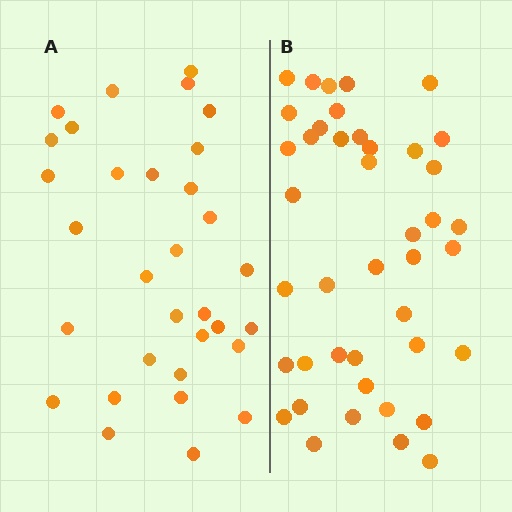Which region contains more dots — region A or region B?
Region B (the right region) has more dots.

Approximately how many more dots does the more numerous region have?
Region B has roughly 10 or so more dots than region A.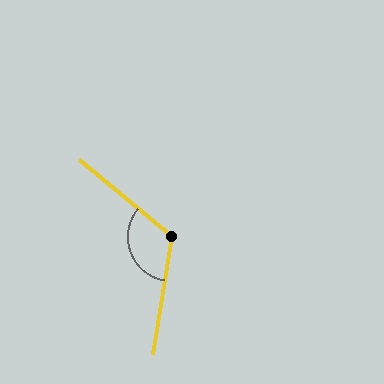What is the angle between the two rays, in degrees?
Approximately 121 degrees.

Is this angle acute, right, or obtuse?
It is obtuse.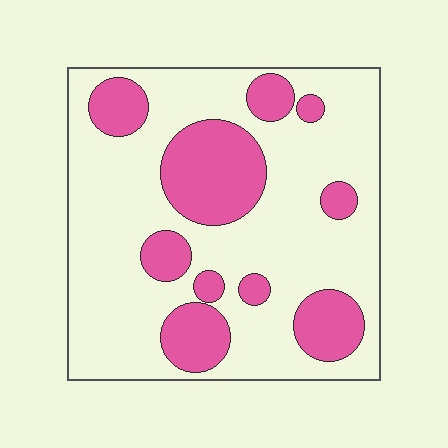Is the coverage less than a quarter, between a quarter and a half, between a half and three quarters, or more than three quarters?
Between a quarter and a half.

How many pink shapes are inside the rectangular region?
10.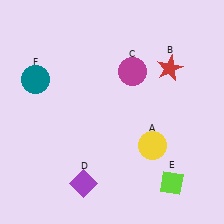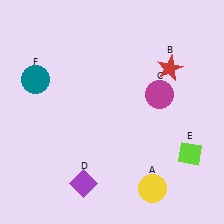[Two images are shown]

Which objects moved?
The objects that moved are: the yellow circle (A), the magenta circle (C), the lime diamond (E).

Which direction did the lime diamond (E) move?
The lime diamond (E) moved up.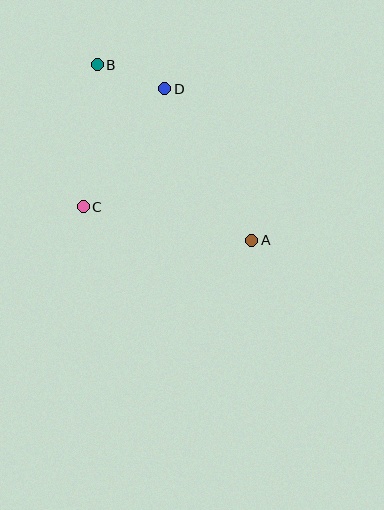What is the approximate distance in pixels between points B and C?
The distance between B and C is approximately 143 pixels.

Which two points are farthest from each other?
Points A and B are farthest from each other.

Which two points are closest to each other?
Points B and D are closest to each other.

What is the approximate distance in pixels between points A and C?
The distance between A and C is approximately 172 pixels.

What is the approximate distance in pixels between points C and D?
The distance between C and D is approximately 143 pixels.